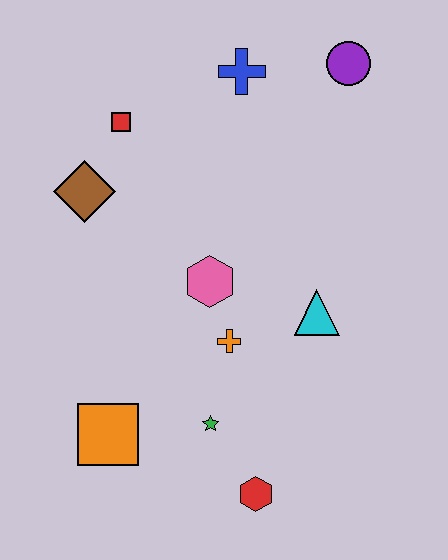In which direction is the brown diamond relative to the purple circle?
The brown diamond is to the left of the purple circle.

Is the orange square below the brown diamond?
Yes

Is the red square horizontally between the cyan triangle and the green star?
No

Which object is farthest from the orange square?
The purple circle is farthest from the orange square.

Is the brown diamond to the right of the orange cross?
No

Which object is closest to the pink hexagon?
The orange cross is closest to the pink hexagon.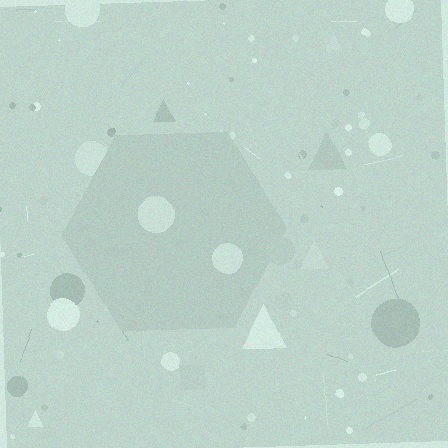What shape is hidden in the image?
A hexagon is hidden in the image.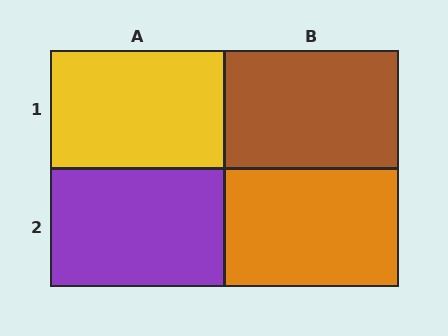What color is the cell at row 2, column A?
Purple.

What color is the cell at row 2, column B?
Orange.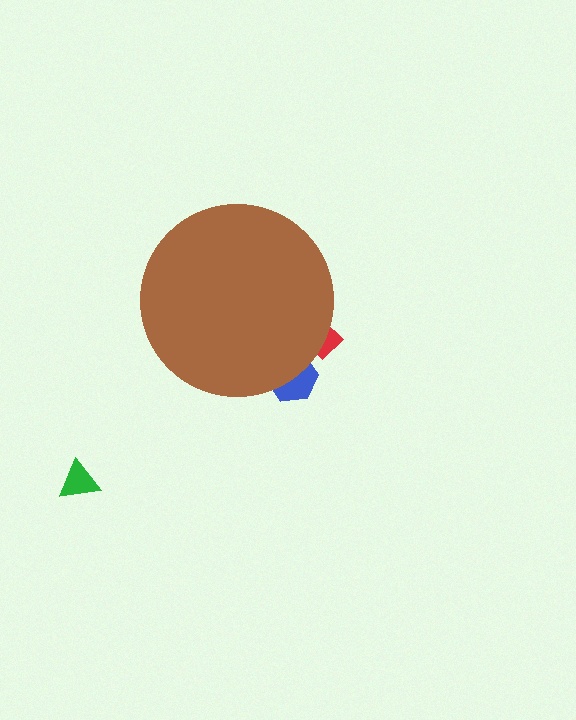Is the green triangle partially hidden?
No, the green triangle is fully visible.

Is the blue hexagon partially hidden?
Yes, the blue hexagon is partially hidden behind the brown circle.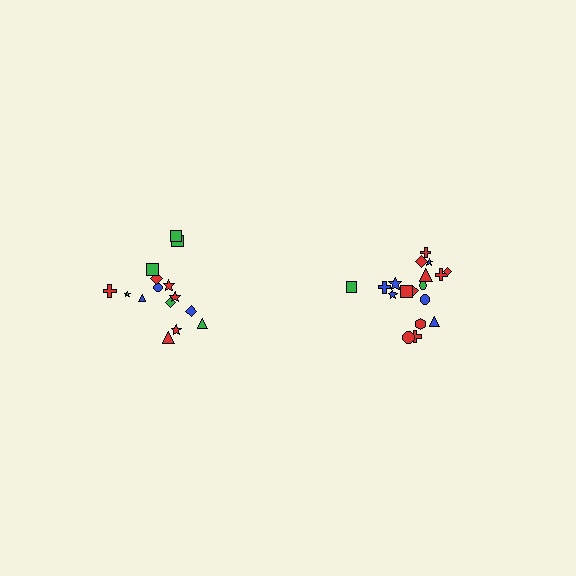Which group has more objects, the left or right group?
The right group.